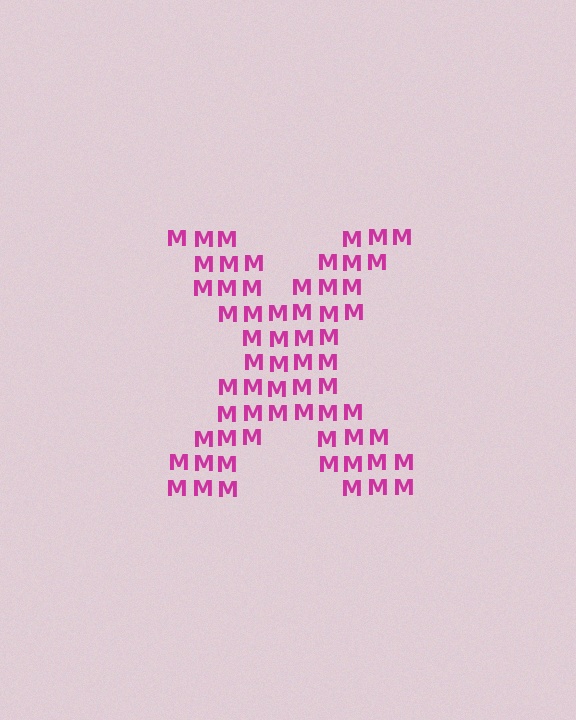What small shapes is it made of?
It is made of small letter M's.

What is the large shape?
The large shape is the letter X.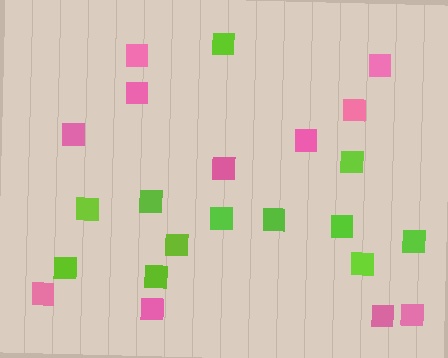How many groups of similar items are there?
There are 2 groups: one group of pink squares (11) and one group of lime squares (12).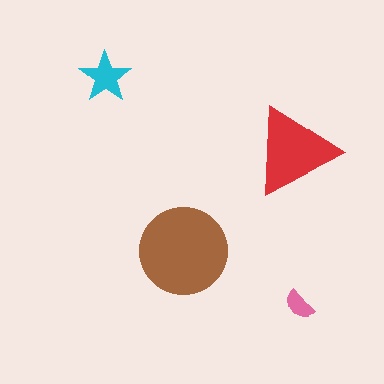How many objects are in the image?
There are 4 objects in the image.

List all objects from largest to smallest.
The brown circle, the red triangle, the cyan star, the pink semicircle.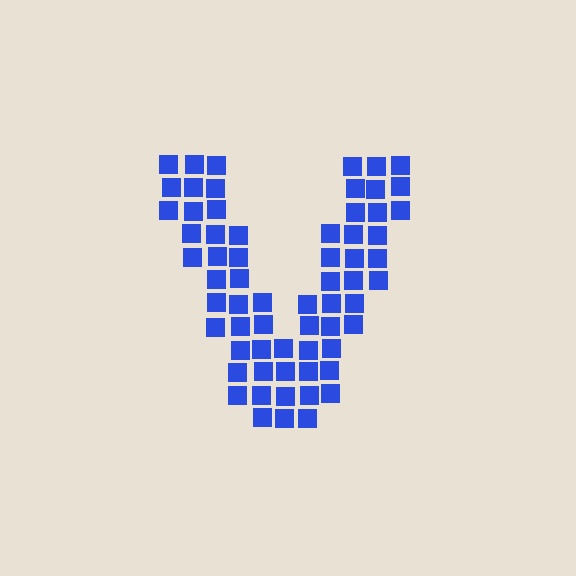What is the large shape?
The large shape is the letter V.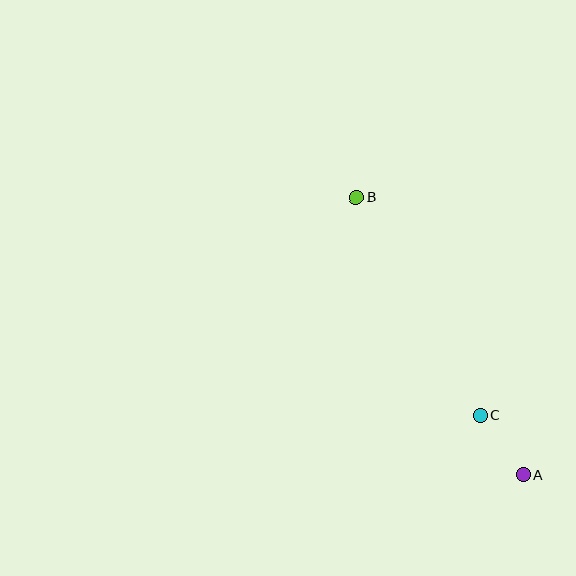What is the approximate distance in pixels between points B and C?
The distance between B and C is approximately 251 pixels.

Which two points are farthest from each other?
Points A and B are farthest from each other.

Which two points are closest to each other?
Points A and C are closest to each other.